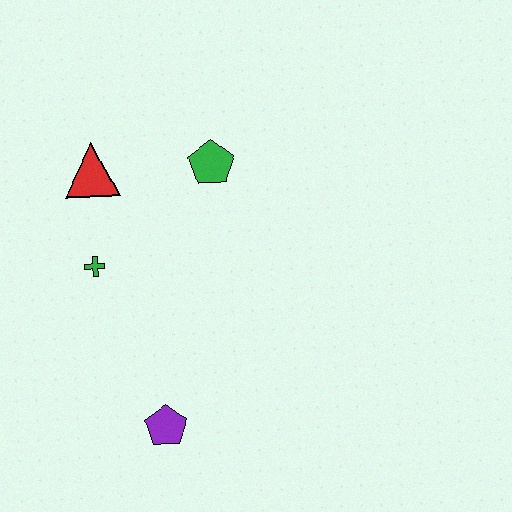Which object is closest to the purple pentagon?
The green cross is closest to the purple pentagon.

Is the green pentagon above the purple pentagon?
Yes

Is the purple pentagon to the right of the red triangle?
Yes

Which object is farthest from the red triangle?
The purple pentagon is farthest from the red triangle.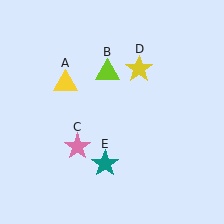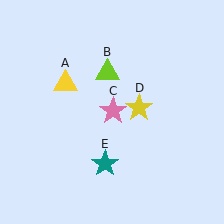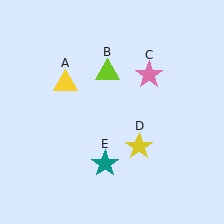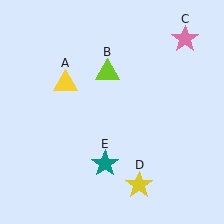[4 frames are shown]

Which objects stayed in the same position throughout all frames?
Yellow triangle (object A) and lime triangle (object B) and teal star (object E) remained stationary.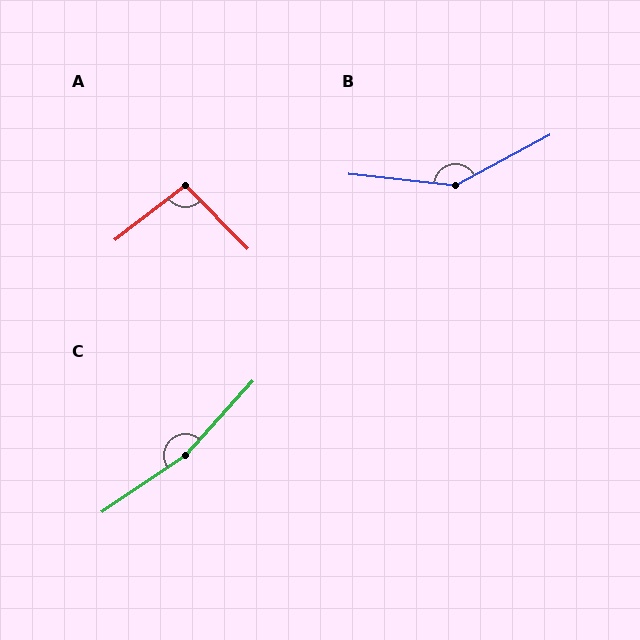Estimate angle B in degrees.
Approximately 145 degrees.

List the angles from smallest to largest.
A (97°), B (145°), C (166°).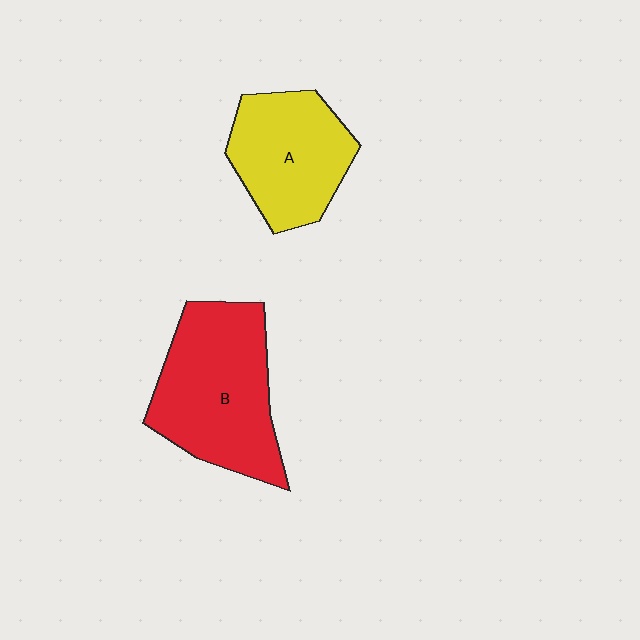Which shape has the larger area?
Shape B (red).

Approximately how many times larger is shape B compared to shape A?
Approximately 1.3 times.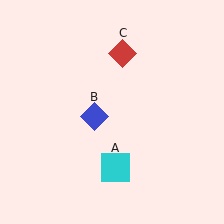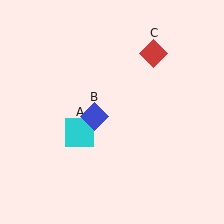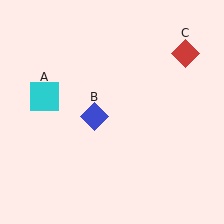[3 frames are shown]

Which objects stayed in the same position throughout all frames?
Blue diamond (object B) remained stationary.